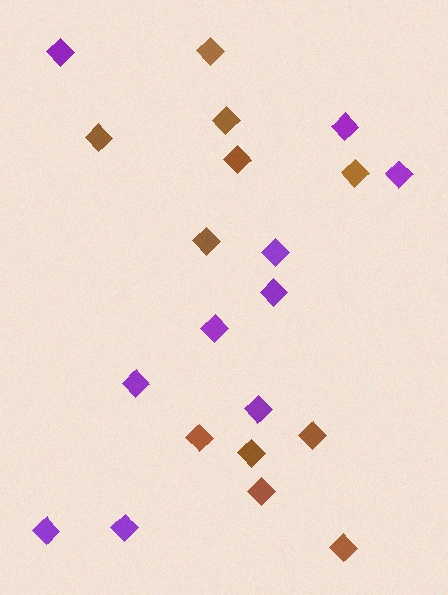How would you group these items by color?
There are 2 groups: one group of brown diamonds (11) and one group of purple diamonds (10).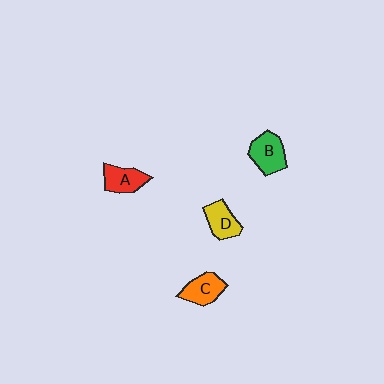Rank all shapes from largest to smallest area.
From largest to smallest: B (green), C (orange), A (red), D (yellow).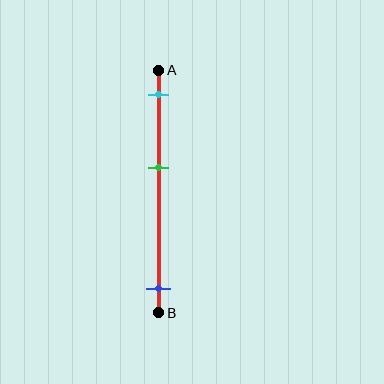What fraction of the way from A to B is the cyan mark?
The cyan mark is approximately 10% (0.1) of the way from A to B.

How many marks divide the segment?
There are 3 marks dividing the segment.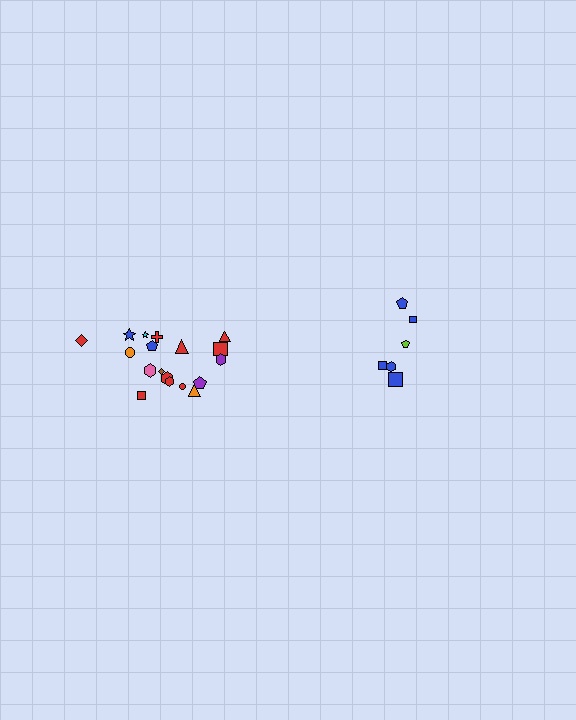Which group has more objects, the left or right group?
The left group.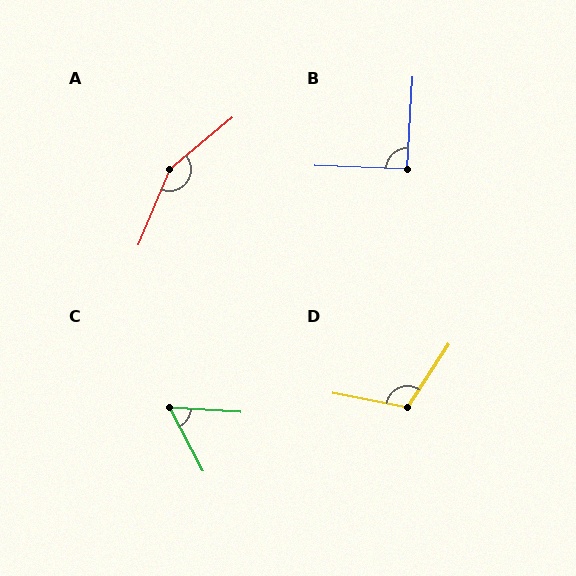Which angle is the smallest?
C, at approximately 59 degrees.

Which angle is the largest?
A, at approximately 152 degrees.